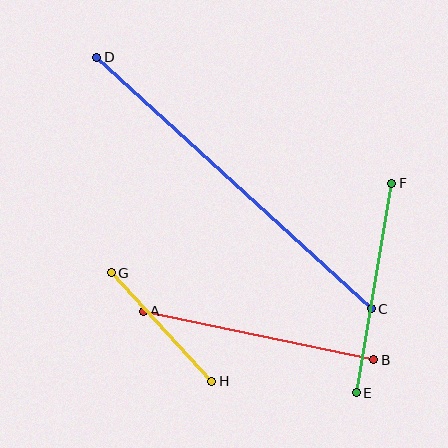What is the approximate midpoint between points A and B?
The midpoint is at approximately (259, 336) pixels.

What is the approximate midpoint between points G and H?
The midpoint is at approximately (161, 327) pixels.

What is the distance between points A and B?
The distance is approximately 236 pixels.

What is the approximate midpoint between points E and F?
The midpoint is at approximately (374, 288) pixels.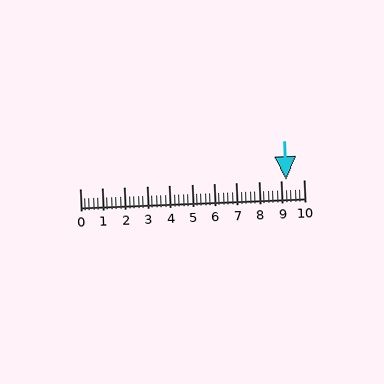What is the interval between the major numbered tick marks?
The major tick marks are spaced 1 units apart.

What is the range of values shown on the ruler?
The ruler shows values from 0 to 10.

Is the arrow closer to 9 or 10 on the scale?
The arrow is closer to 9.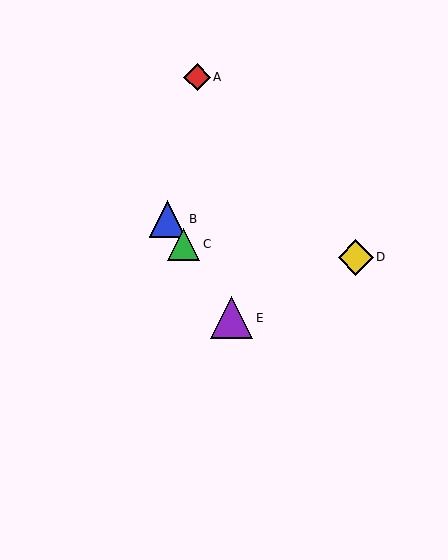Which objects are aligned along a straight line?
Objects B, C, E are aligned along a straight line.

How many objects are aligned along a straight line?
3 objects (B, C, E) are aligned along a straight line.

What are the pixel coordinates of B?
Object B is at (168, 219).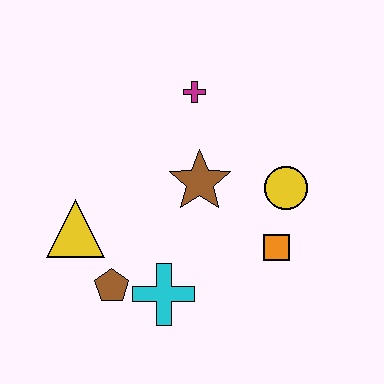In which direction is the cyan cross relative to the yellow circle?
The cyan cross is to the left of the yellow circle.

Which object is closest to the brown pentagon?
The cyan cross is closest to the brown pentagon.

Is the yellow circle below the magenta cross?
Yes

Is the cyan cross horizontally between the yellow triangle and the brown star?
Yes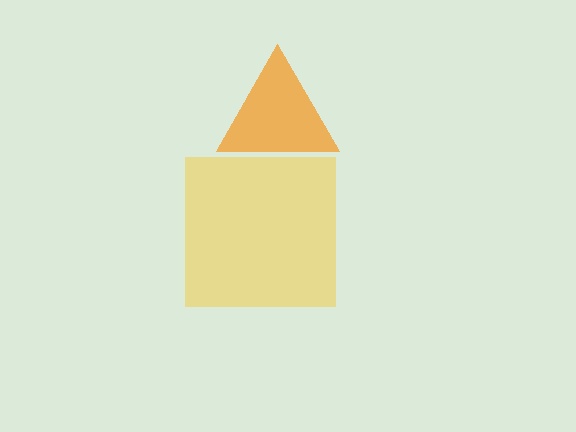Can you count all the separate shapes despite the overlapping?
Yes, there are 2 separate shapes.